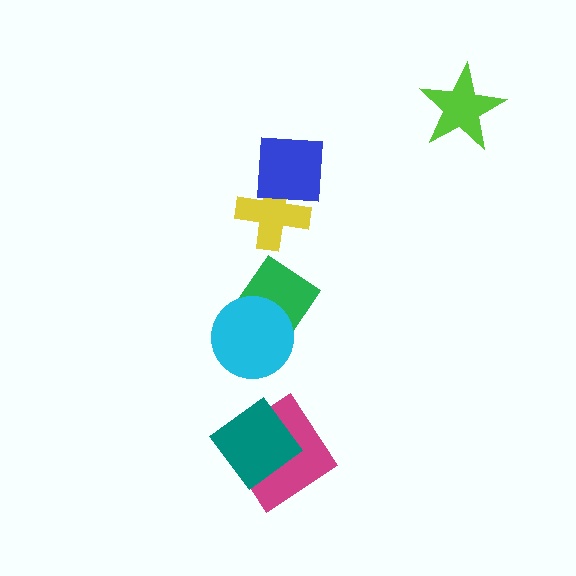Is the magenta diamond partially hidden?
Yes, it is partially covered by another shape.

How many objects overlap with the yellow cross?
1 object overlaps with the yellow cross.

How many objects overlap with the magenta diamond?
1 object overlaps with the magenta diamond.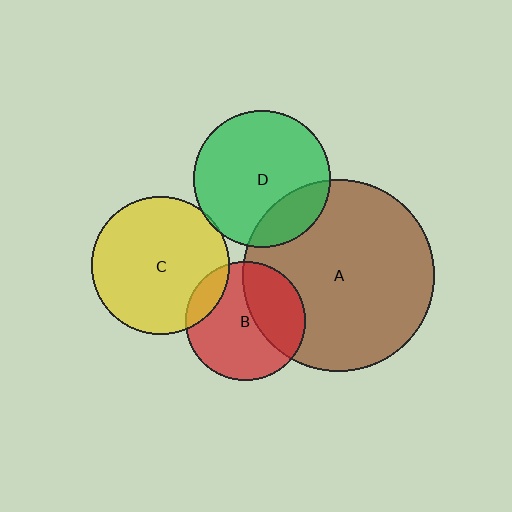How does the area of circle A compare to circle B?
Approximately 2.6 times.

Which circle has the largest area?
Circle A (brown).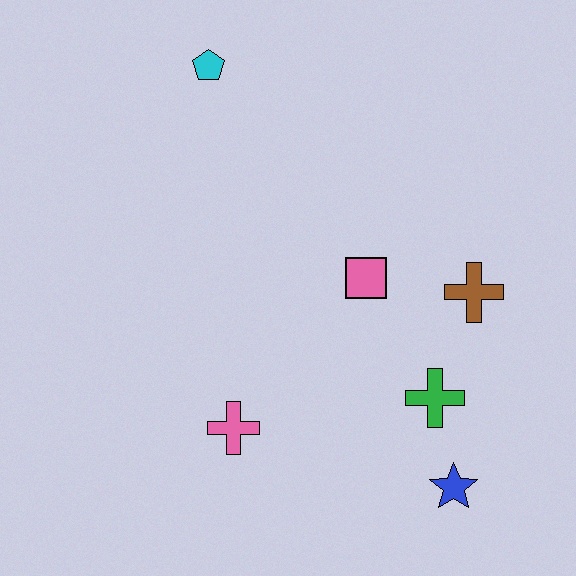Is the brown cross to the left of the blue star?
No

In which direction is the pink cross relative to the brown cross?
The pink cross is to the left of the brown cross.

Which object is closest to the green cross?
The blue star is closest to the green cross.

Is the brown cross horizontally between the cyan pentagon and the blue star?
No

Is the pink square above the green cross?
Yes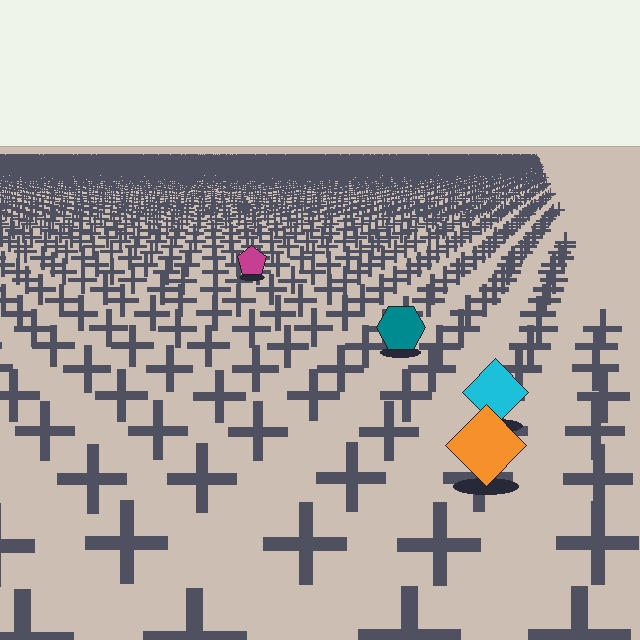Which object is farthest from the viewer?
The magenta pentagon is farthest from the viewer. It appears smaller and the ground texture around it is denser.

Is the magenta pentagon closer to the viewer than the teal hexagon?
No. The teal hexagon is closer — you can tell from the texture gradient: the ground texture is coarser near it.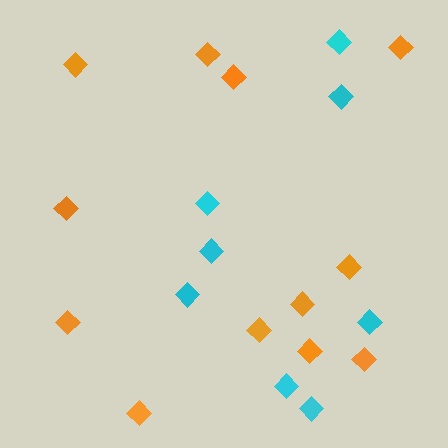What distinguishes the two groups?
There are 2 groups: one group of orange diamonds (12) and one group of cyan diamonds (8).